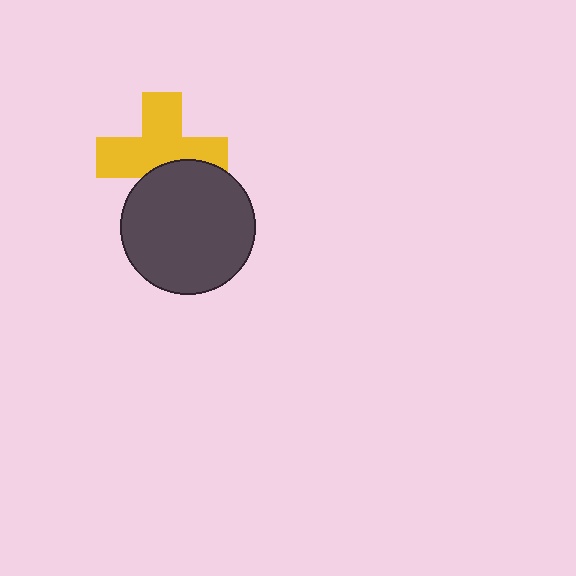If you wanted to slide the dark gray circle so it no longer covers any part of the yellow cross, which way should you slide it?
Slide it down — that is the most direct way to separate the two shapes.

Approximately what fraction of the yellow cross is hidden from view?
Roughly 33% of the yellow cross is hidden behind the dark gray circle.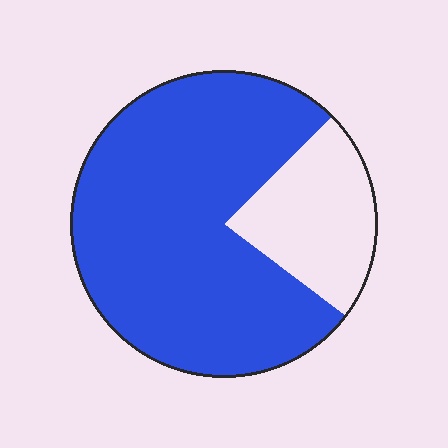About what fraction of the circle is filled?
About three quarters (3/4).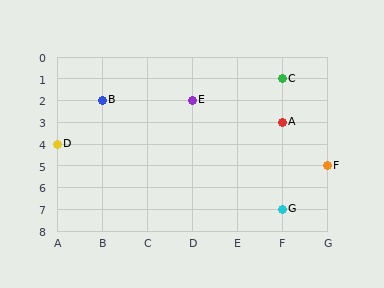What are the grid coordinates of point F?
Point F is at grid coordinates (G, 5).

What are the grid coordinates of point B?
Point B is at grid coordinates (B, 2).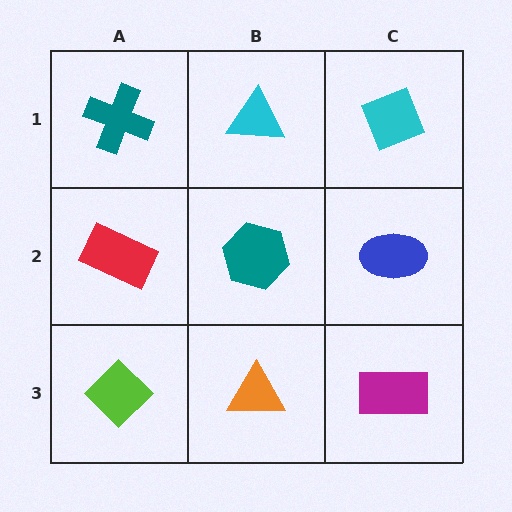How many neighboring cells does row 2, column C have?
3.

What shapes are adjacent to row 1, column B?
A teal hexagon (row 2, column B), a teal cross (row 1, column A), a cyan diamond (row 1, column C).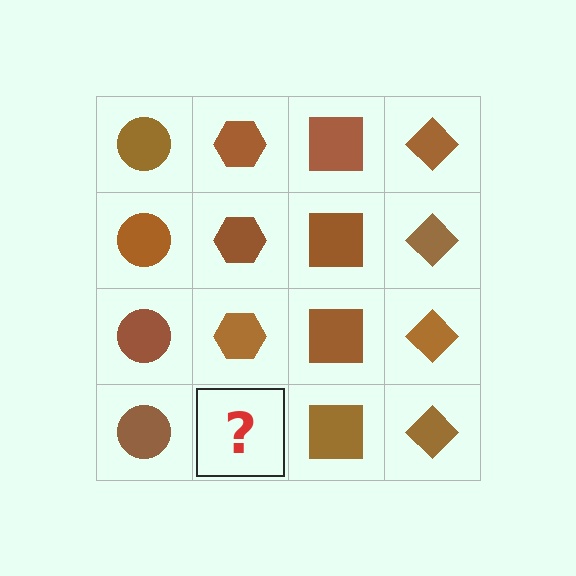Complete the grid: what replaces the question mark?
The question mark should be replaced with a brown hexagon.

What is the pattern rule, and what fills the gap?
The rule is that each column has a consistent shape. The gap should be filled with a brown hexagon.